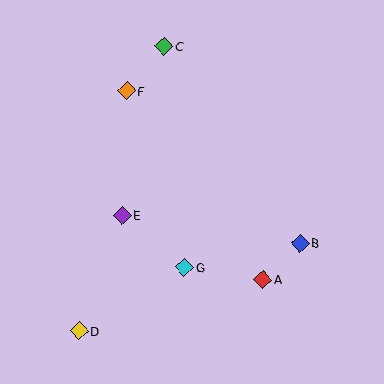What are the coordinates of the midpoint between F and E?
The midpoint between F and E is at (124, 153).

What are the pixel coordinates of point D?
Point D is at (79, 331).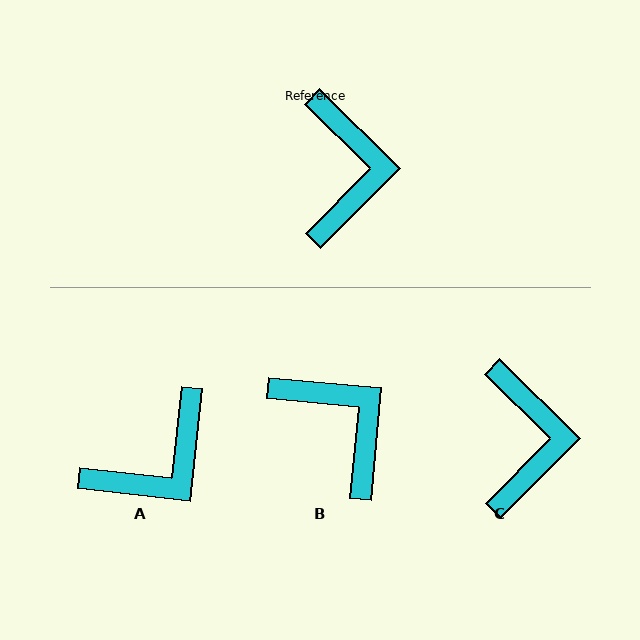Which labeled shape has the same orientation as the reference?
C.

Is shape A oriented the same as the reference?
No, it is off by about 52 degrees.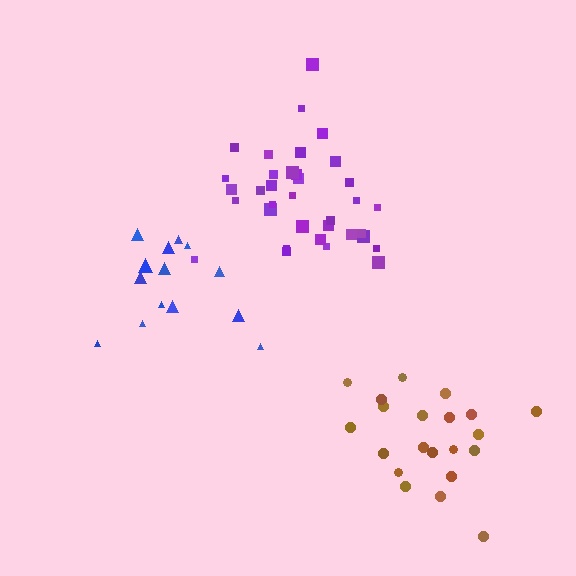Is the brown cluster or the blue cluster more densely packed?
Brown.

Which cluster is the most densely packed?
Purple.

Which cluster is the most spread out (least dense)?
Blue.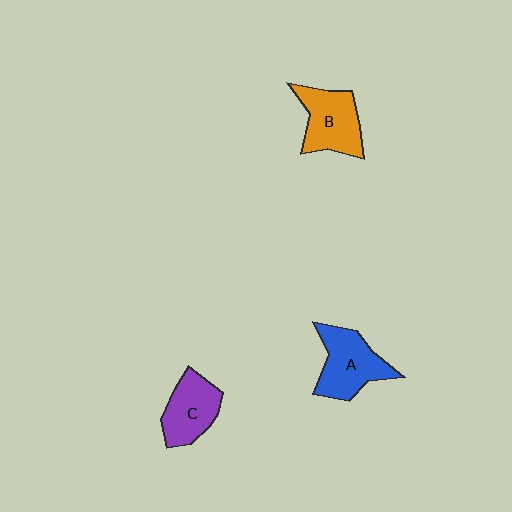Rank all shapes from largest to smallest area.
From largest to smallest: A (blue), B (orange), C (purple).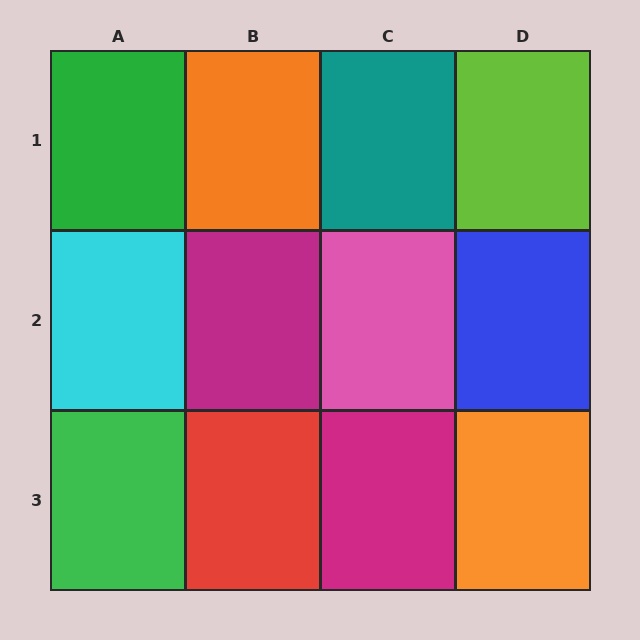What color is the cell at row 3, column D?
Orange.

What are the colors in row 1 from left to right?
Green, orange, teal, lime.